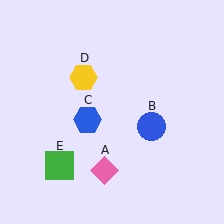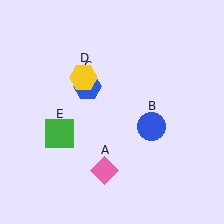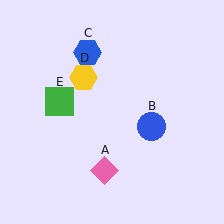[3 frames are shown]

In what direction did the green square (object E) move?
The green square (object E) moved up.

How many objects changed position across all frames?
2 objects changed position: blue hexagon (object C), green square (object E).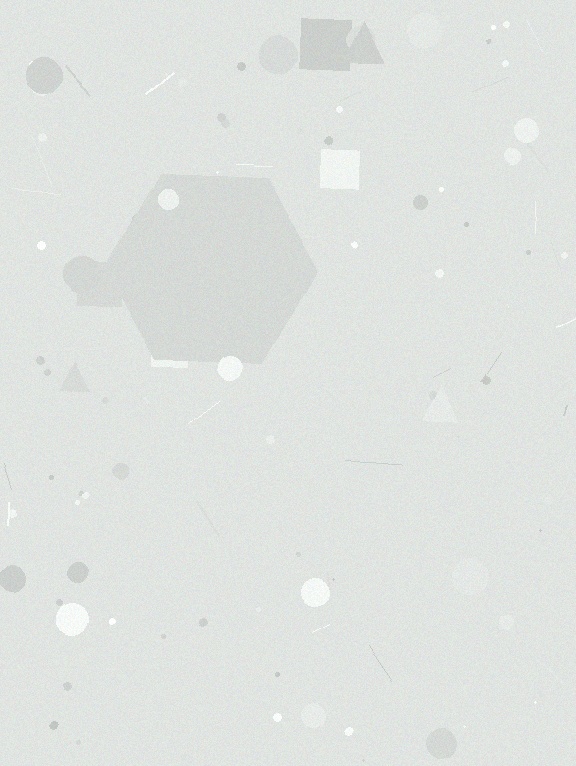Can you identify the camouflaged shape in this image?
The camouflaged shape is a hexagon.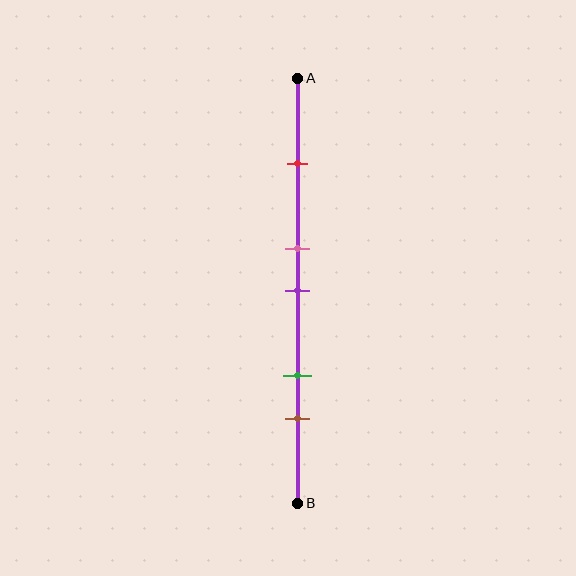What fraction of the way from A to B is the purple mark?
The purple mark is approximately 50% (0.5) of the way from A to B.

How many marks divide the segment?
There are 5 marks dividing the segment.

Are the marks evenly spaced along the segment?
No, the marks are not evenly spaced.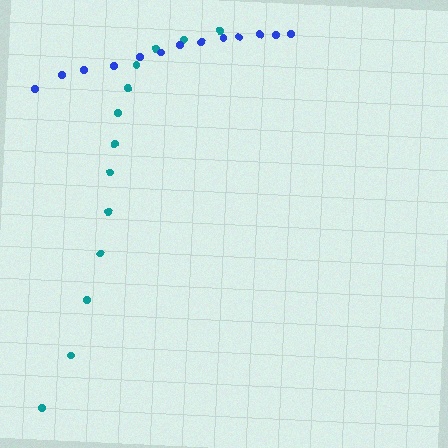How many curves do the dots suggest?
There are 2 distinct paths.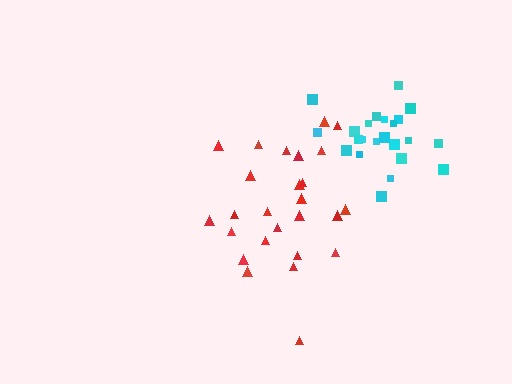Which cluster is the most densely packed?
Cyan.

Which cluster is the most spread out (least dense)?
Red.